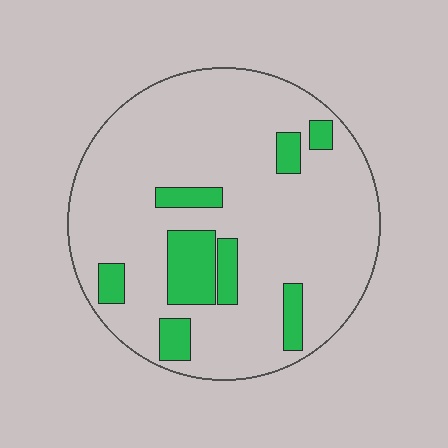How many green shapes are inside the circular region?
8.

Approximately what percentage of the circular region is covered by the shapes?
Approximately 15%.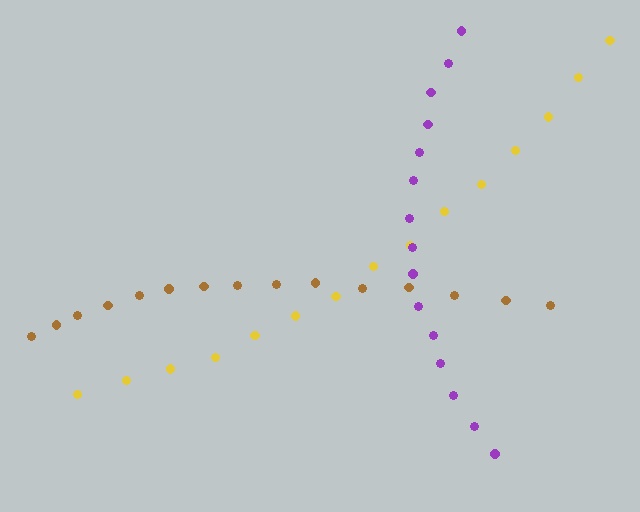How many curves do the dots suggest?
There are 3 distinct paths.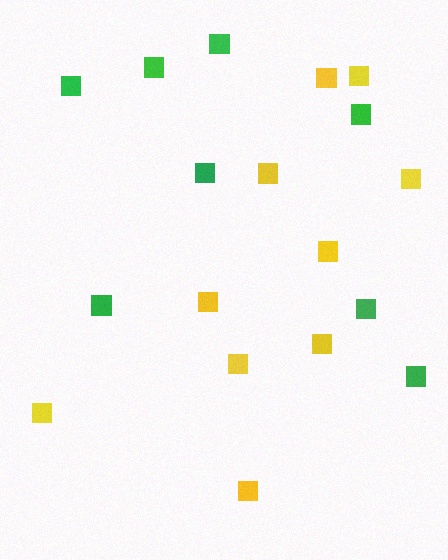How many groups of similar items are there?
There are 2 groups: one group of yellow squares (10) and one group of green squares (8).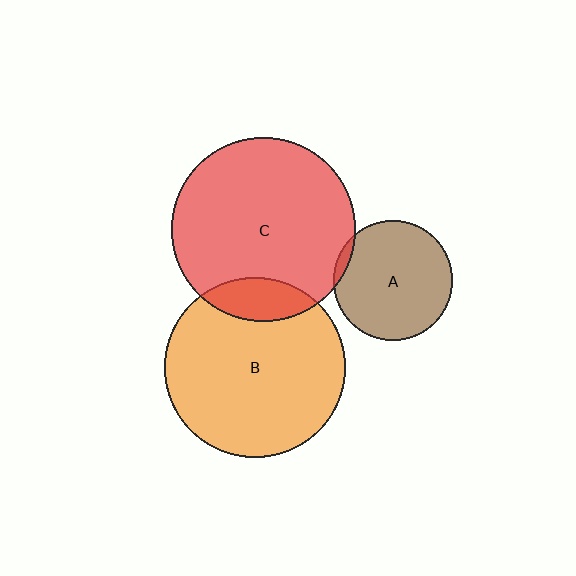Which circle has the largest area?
Circle C (red).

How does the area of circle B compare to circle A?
Approximately 2.3 times.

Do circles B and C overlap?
Yes.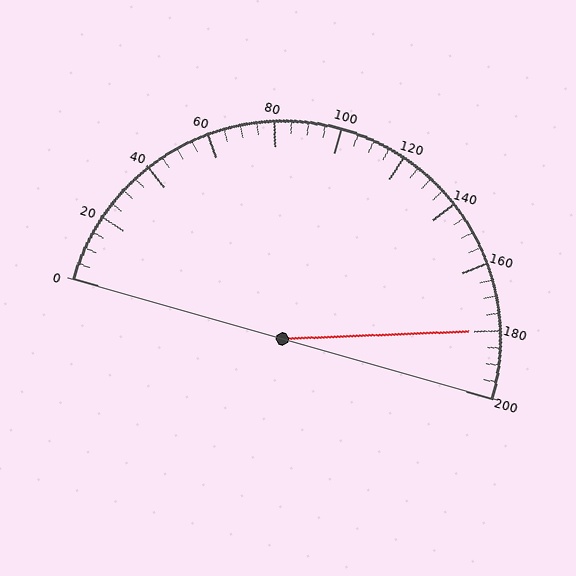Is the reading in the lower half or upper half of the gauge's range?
The reading is in the upper half of the range (0 to 200).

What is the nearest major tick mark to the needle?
The nearest major tick mark is 180.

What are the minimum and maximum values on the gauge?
The gauge ranges from 0 to 200.